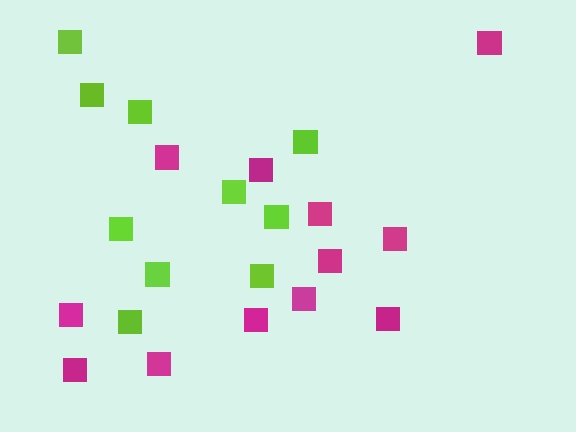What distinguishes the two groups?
There are 2 groups: one group of magenta squares (12) and one group of lime squares (10).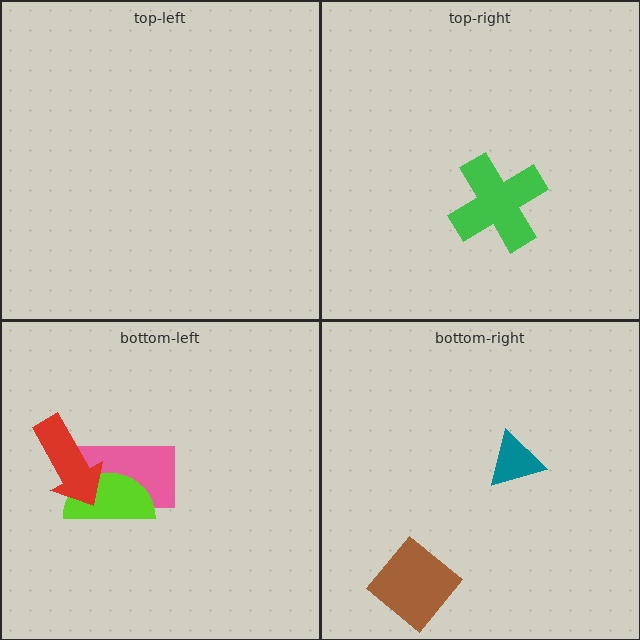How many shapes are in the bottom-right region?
2.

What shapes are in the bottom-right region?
The teal triangle, the brown diamond.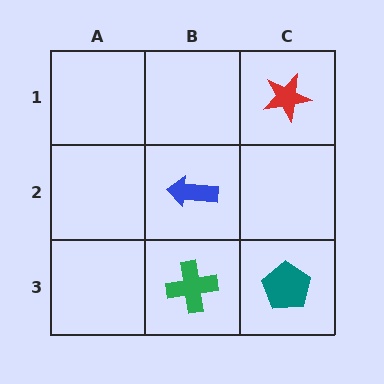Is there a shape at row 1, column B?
No, that cell is empty.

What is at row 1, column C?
A red star.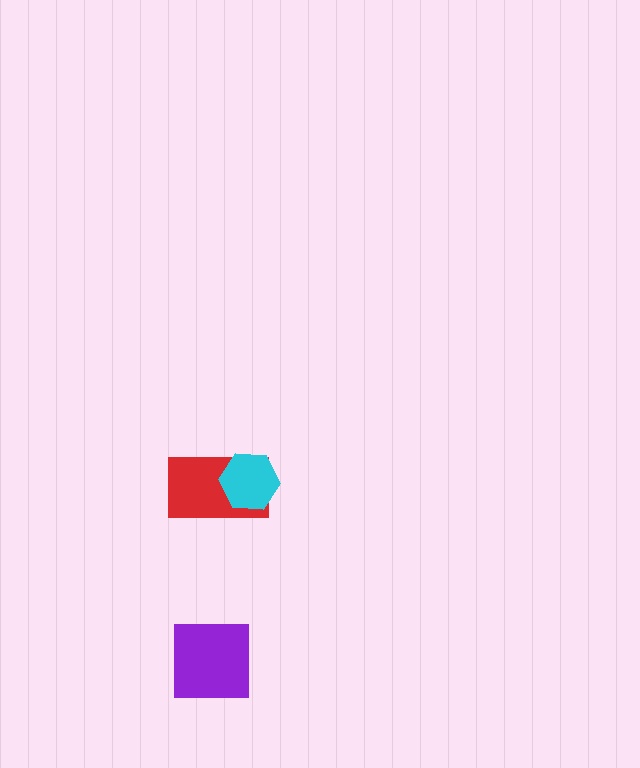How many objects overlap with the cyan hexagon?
1 object overlaps with the cyan hexagon.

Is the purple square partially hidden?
No, no other shape covers it.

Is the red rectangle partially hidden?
Yes, it is partially covered by another shape.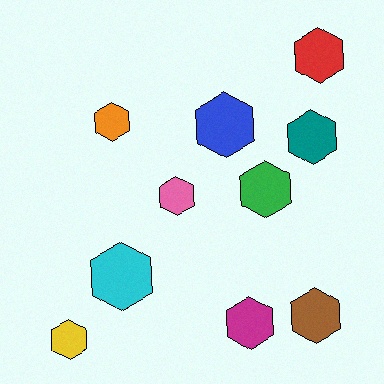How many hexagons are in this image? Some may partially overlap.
There are 10 hexagons.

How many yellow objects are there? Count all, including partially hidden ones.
There is 1 yellow object.